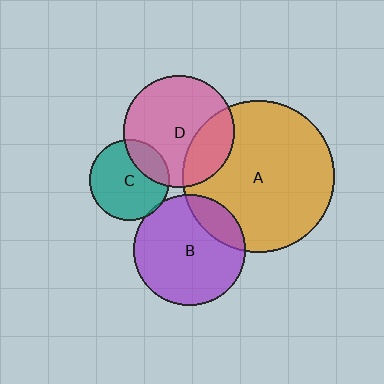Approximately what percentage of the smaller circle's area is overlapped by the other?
Approximately 5%.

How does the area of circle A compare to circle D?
Approximately 1.8 times.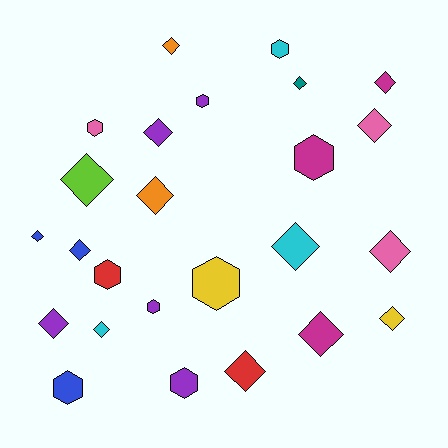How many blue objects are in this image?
There are 3 blue objects.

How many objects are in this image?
There are 25 objects.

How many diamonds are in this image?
There are 16 diamonds.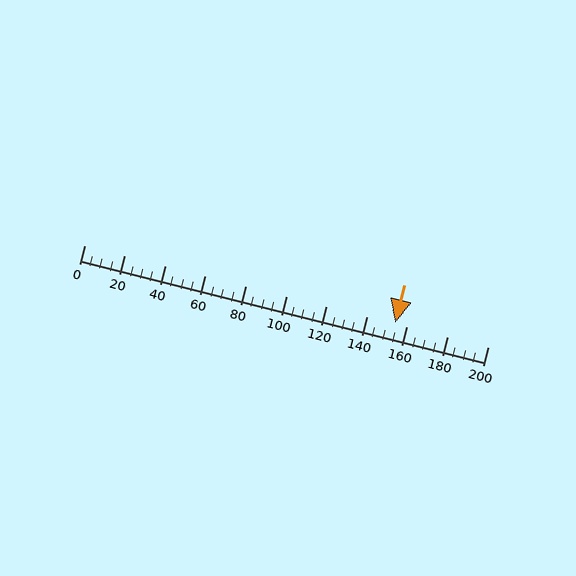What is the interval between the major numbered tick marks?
The major tick marks are spaced 20 units apart.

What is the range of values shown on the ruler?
The ruler shows values from 0 to 200.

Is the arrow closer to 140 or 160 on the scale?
The arrow is closer to 160.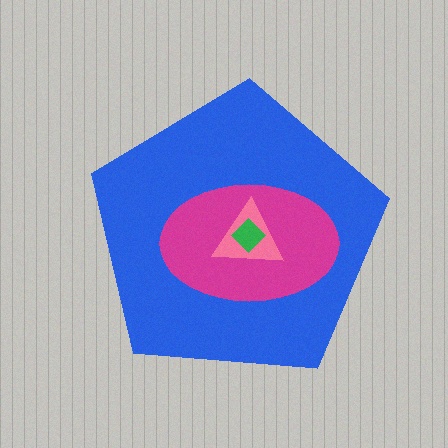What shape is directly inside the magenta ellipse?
The pink triangle.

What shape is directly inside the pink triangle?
The green diamond.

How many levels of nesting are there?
4.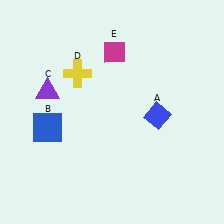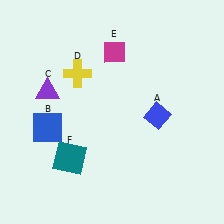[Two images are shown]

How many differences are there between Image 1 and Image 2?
There is 1 difference between the two images.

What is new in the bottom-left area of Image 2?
A teal square (F) was added in the bottom-left area of Image 2.